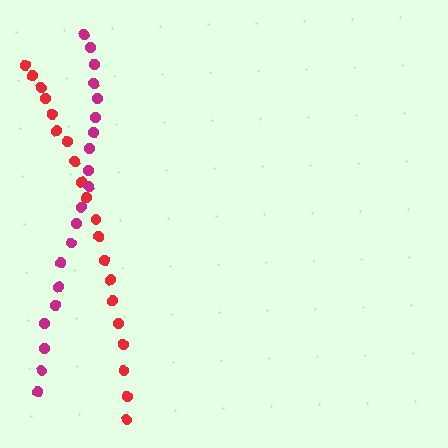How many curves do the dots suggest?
There are 2 distinct paths.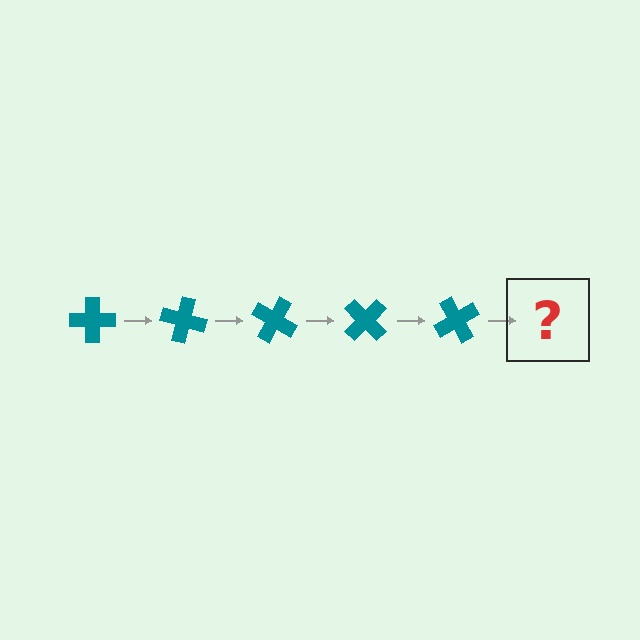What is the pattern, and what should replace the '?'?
The pattern is that the cross rotates 15 degrees each step. The '?' should be a teal cross rotated 75 degrees.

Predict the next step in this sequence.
The next step is a teal cross rotated 75 degrees.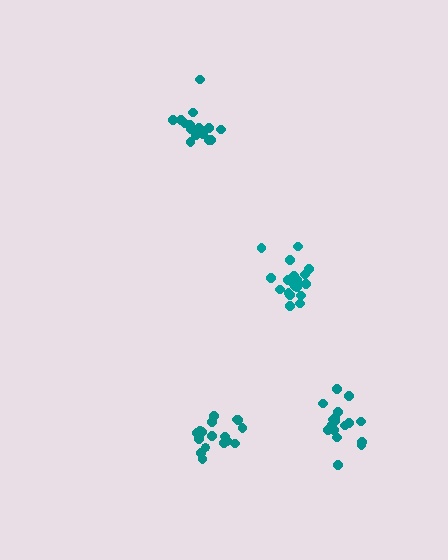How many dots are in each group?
Group 1: 21 dots, Group 2: 16 dots, Group 3: 17 dots, Group 4: 17 dots (71 total).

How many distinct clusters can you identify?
There are 4 distinct clusters.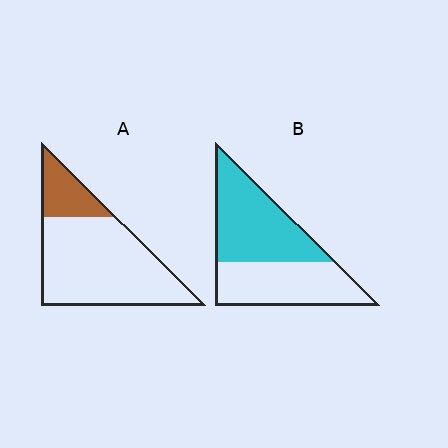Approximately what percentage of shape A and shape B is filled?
A is approximately 20% and B is approximately 55%.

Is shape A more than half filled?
No.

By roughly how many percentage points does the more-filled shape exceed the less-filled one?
By roughly 35 percentage points (B over A).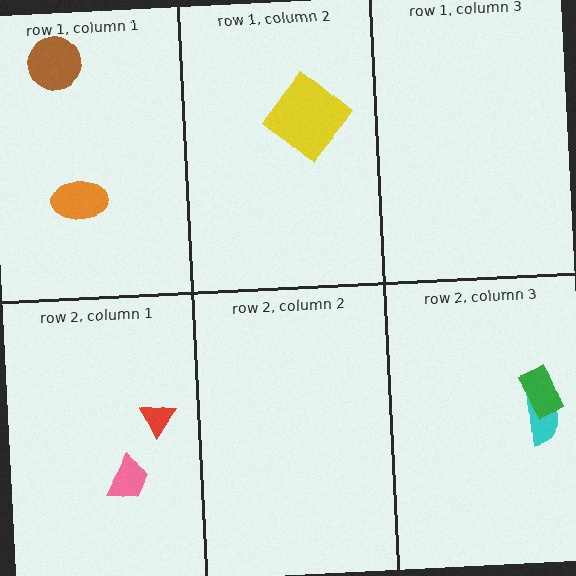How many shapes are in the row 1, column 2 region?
1.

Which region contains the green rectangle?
The row 2, column 3 region.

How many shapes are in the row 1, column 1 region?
2.